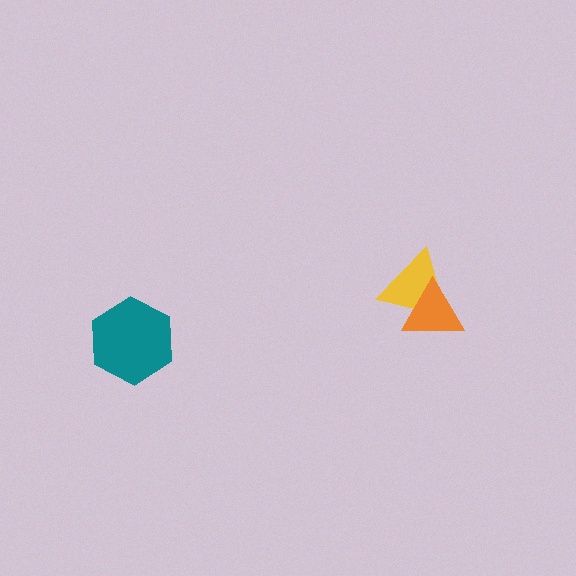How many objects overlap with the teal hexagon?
0 objects overlap with the teal hexagon.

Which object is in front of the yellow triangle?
The orange triangle is in front of the yellow triangle.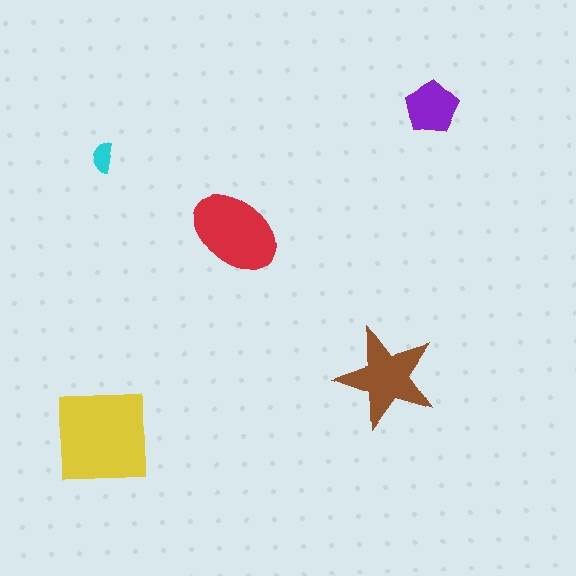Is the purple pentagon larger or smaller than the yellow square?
Smaller.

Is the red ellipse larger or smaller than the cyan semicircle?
Larger.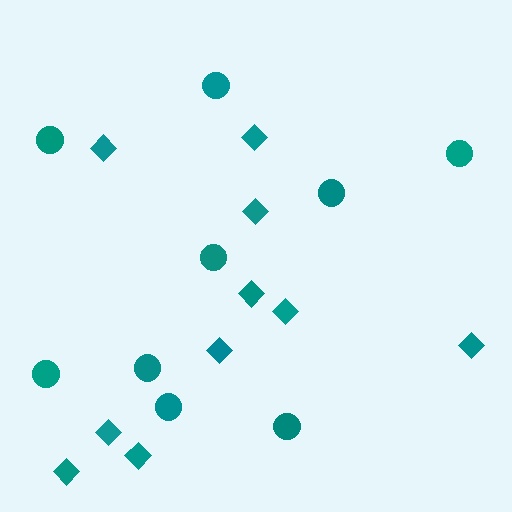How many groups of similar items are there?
There are 2 groups: one group of diamonds (10) and one group of circles (9).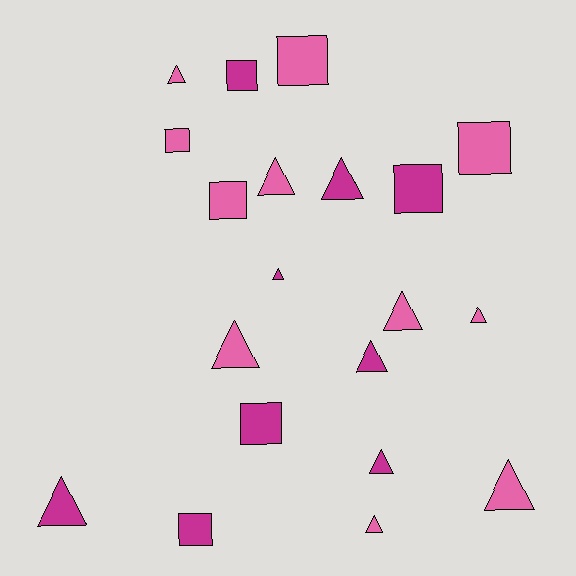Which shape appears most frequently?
Triangle, with 12 objects.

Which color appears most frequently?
Pink, with 11 objects.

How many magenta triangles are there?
There are 5 magenta triangles.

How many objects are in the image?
There are 20 objects.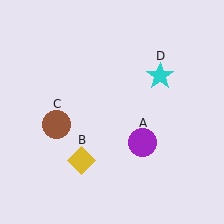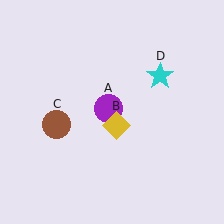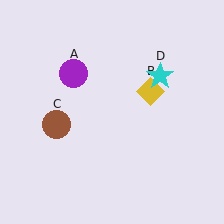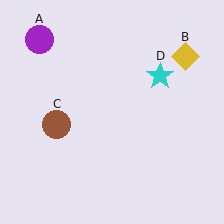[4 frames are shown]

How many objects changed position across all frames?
2 objects changed position: purple circle (object A), yellow diamond (object B).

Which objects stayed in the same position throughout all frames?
Brown circle (object C) and cyan star (object D) remained stationary.